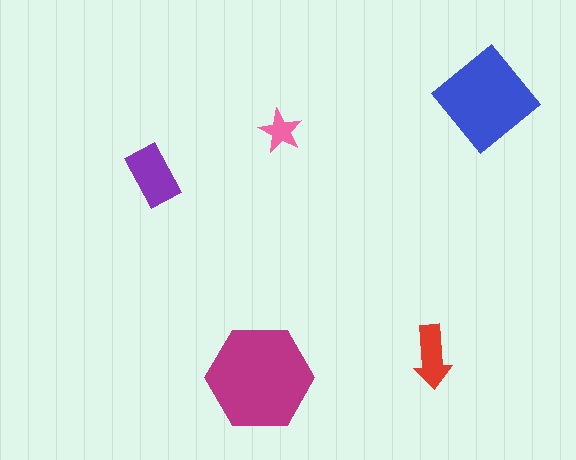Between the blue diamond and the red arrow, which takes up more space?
The blue diamond.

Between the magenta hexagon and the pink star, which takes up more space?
The magenta hexagon.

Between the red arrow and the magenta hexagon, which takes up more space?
The magenta hexagon.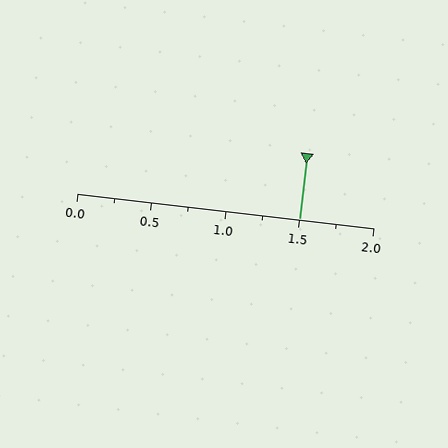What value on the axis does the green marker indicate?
The marker indicates approximately 1.5.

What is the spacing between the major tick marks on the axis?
The major ticks are spaced 0.5 apart.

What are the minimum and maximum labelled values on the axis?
The axis runs from 0.0 to 2.0.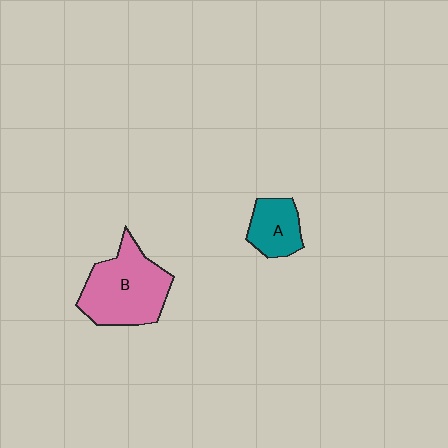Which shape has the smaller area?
Shape A (teal).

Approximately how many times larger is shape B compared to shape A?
Approximately 2.1 times.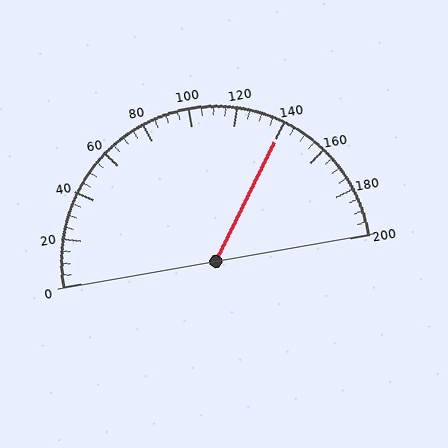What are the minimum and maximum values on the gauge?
The gauge ranges from 0 to 200.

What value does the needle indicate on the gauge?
The needle indicates approximately 140.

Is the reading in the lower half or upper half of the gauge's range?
The reading is in the upper half of the range (0 to 200).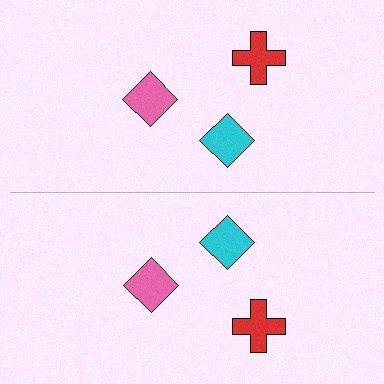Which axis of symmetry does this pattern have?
The pattern has a horizontal axis of symmetry running through the center of the image.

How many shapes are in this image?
There are 6 shapes in this image.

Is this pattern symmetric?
Yes, this pattern has bilateral (reflection) symmetry.